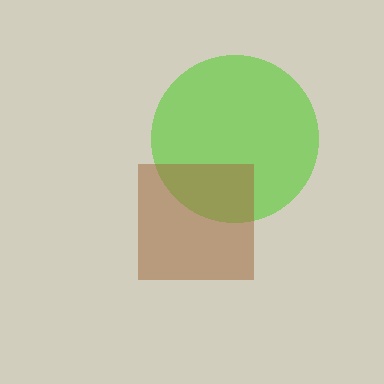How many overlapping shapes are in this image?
There are 2 overlapping shapes in the image.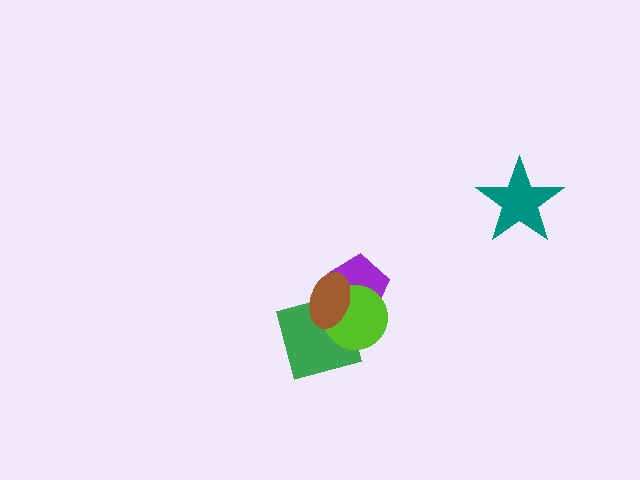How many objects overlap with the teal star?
0 objects overlap with the teal star.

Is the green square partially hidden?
Yes, it is partially covered by another shape.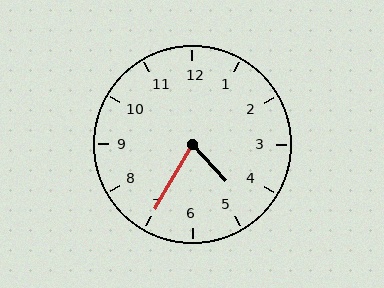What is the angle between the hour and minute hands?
Approximately 72 degrees.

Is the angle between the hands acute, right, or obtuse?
It is acute.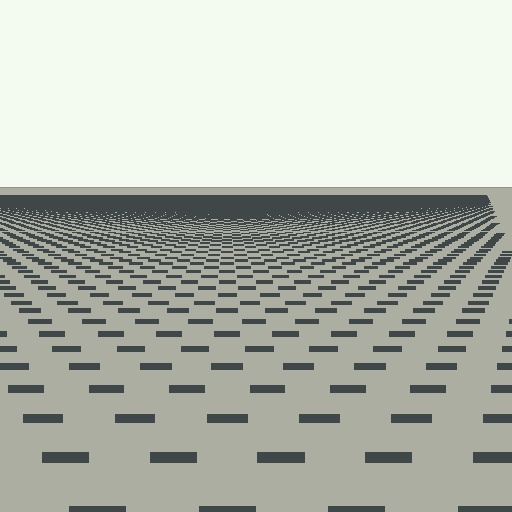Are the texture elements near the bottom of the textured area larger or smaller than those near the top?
Larger. Near the bottom, elements are closer to the viewer and appear at a bigger on-screen size.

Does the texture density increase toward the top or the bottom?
Density increases toward the top.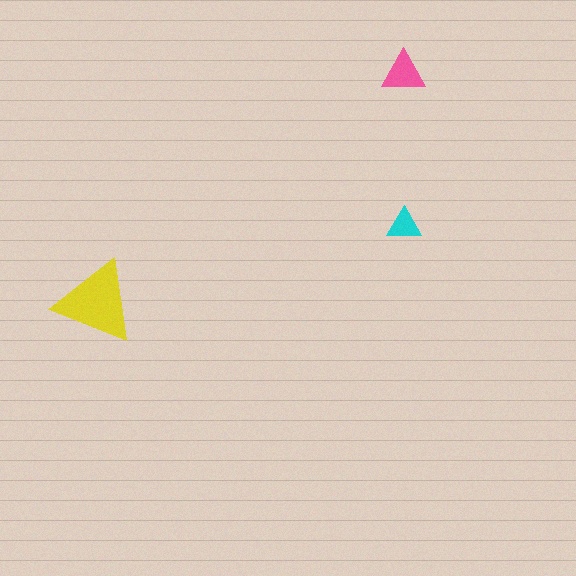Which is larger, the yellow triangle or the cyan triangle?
The yellow one.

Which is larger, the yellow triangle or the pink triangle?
The yellow one.